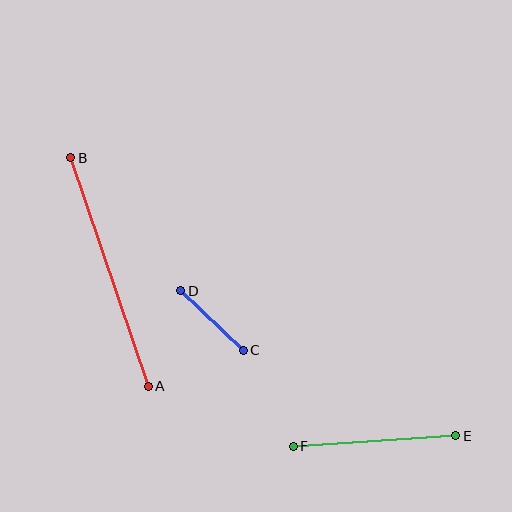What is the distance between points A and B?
The distance is approximately 241 pixels.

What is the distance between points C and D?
The distance is approximately 86 pixels.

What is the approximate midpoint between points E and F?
The midpoint is at approximately (374, 441) pixels.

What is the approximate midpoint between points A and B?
The midpoint is at approximately (110, 272) pixels.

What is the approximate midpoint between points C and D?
The midpoint is at approximately (212, 321) pixels.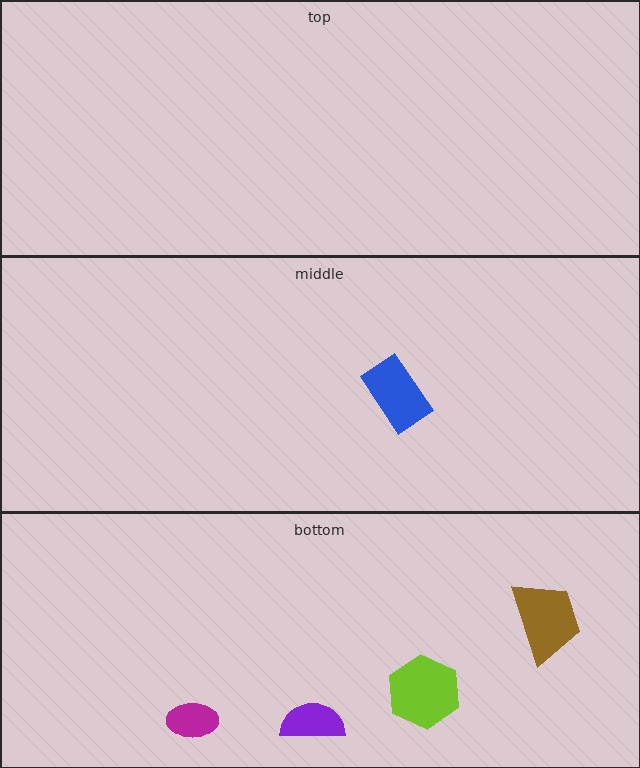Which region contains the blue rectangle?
The middle region.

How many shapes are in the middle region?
1.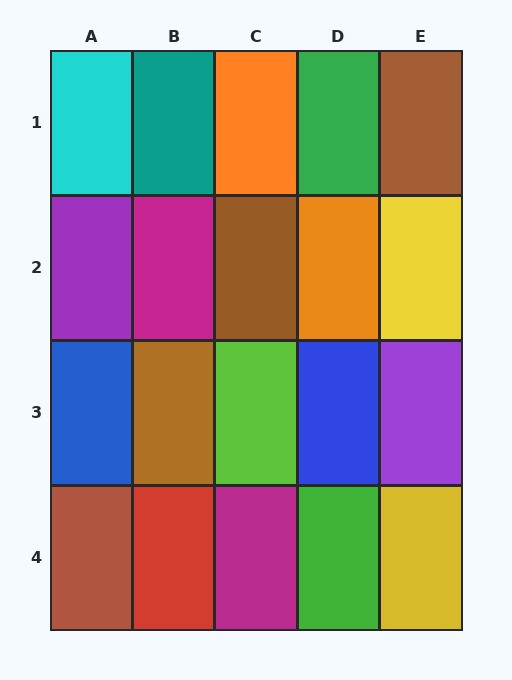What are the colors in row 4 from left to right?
Brown, red, magenta, green, yellow.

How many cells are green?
2 cells are green.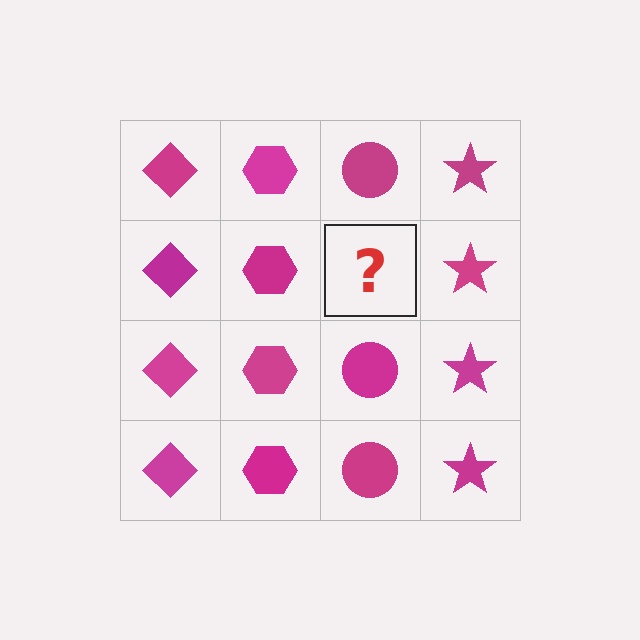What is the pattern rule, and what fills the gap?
The rule is that each column has a consistent shape. The gap should be filled with a magenta circle.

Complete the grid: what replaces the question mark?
The question mark should be replaced with a magenta circle.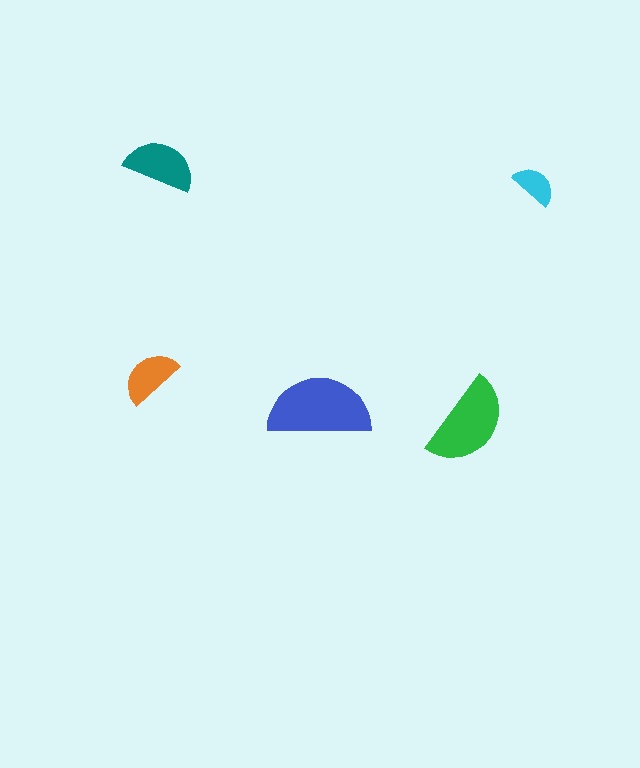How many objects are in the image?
There are 5 objects in the image.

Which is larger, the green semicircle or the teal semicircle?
The green one.